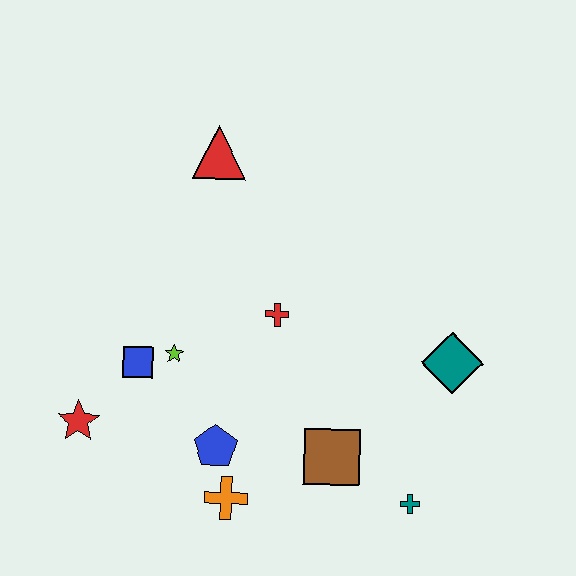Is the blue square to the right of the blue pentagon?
No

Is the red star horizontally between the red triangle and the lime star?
No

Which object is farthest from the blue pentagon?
The red triangle is farthest from the blue pentagon.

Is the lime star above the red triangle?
No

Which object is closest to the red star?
The blue square is closest to the red star.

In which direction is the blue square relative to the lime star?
The blue square is to the left of the lime star.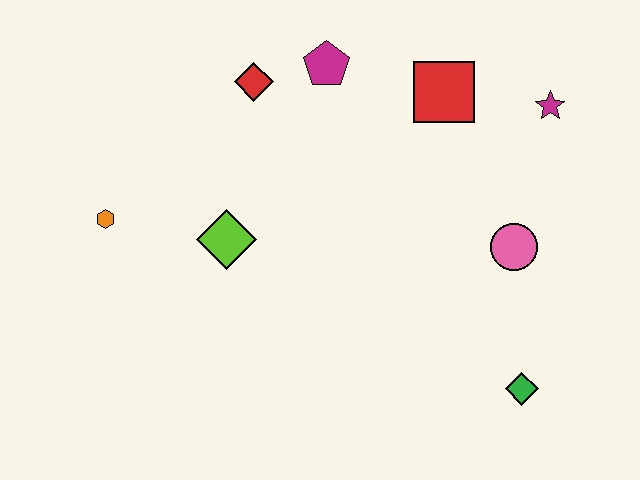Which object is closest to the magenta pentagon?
The red diamond is closest to the magenta pentagon.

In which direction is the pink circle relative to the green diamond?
The pink circle is above the green diamond.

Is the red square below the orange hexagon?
No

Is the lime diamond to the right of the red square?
No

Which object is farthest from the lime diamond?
The magenta star is farthest from the lime diamond.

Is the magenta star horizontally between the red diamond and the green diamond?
No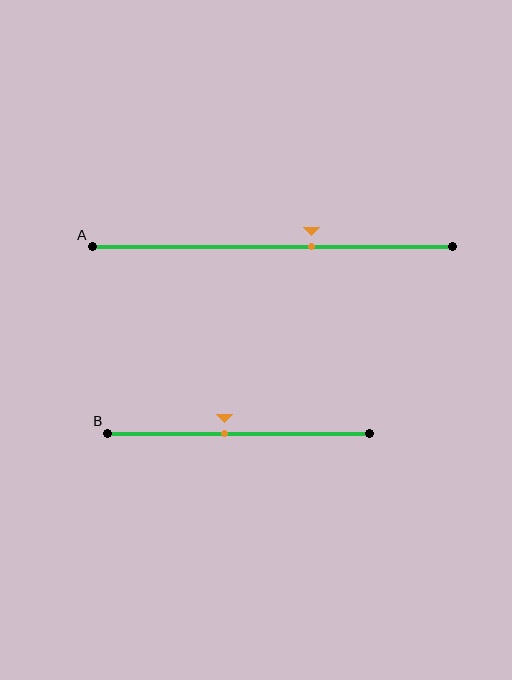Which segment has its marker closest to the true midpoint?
Segment B has its marker closest to the true midpoint.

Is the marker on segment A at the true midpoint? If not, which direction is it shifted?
No, the marker on segment A is shifted to the right by about 11% of the segment length.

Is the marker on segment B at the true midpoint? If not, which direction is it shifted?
No, the marker on segment B is shifted to the left by about 5% of the segment length.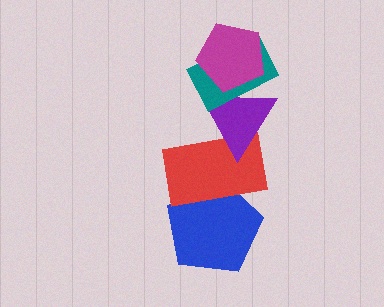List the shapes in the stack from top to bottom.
From top to bottom: the magenta pentagon, the teal rectangle, the purple triangle, the red rectangle, the blue pentagon.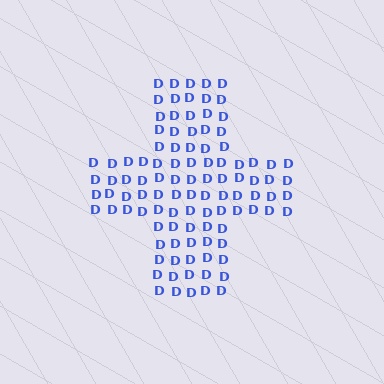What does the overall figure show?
The overall figure shows a cross.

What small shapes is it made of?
It is made of small letter D's.